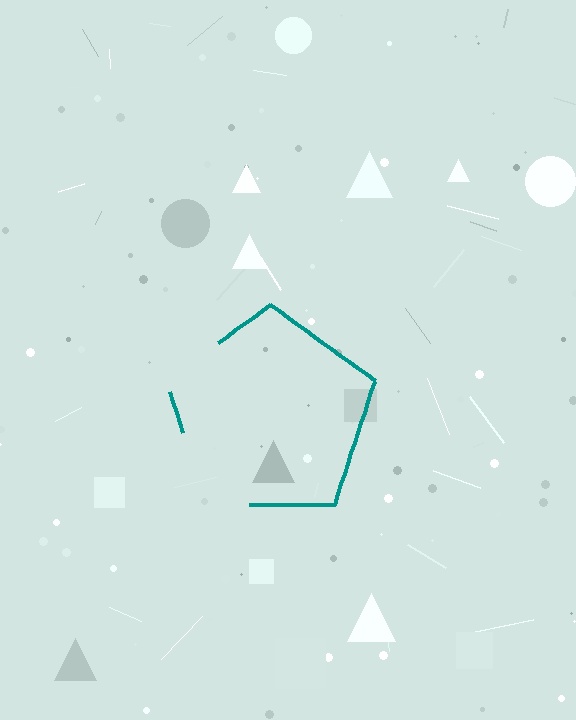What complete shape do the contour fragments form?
The contour fragments form a pentagon.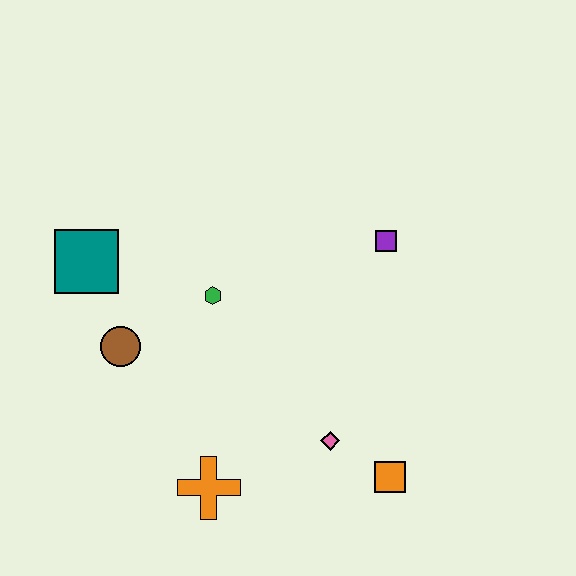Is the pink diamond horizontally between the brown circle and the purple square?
Yes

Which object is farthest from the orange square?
The teal square is farthest from the orange square.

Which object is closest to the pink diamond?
The orange square is closest to the pink diamond.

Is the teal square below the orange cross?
No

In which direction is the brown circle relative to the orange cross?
The brown circle is above the orange cross.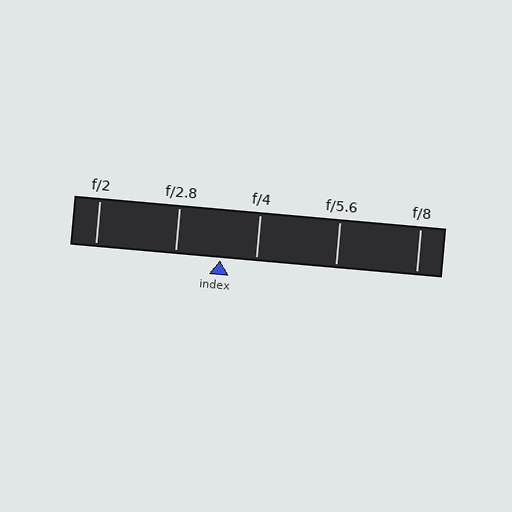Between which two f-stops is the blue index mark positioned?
The index mark is between f/2.8 and f/4.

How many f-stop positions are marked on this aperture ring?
There are 5 f-stop positions marked.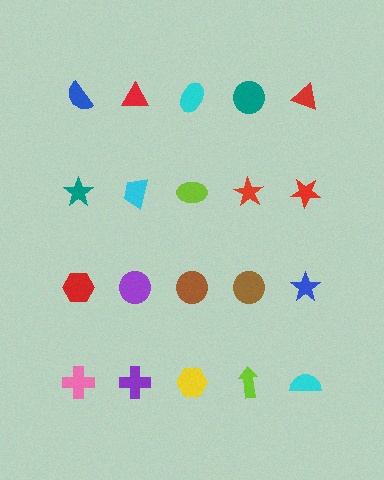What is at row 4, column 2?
A purple cross.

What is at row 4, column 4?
A lime arrow.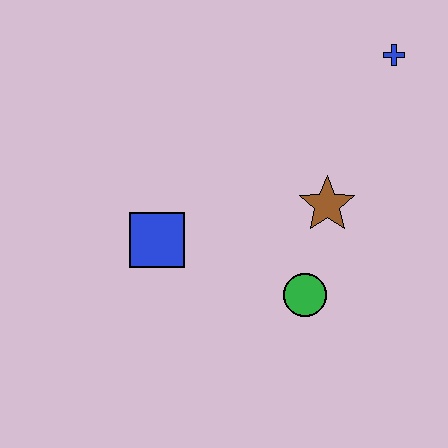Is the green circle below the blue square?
Yes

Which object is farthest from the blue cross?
The blue square is farthest from the blue cross.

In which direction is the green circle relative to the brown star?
The green circle is below the brown star.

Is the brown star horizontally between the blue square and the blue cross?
Yes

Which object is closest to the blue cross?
The brown star is closest to the blue cross.